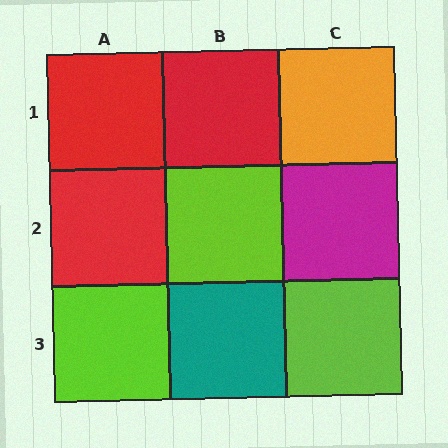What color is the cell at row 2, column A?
Red.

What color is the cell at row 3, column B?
Teal.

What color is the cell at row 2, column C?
Magenta.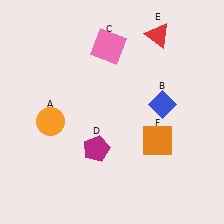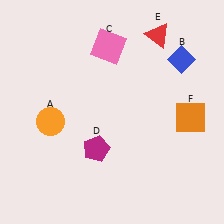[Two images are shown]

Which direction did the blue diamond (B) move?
The blue diamond (B) moved up.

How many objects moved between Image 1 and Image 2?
2 objects moved between the two images.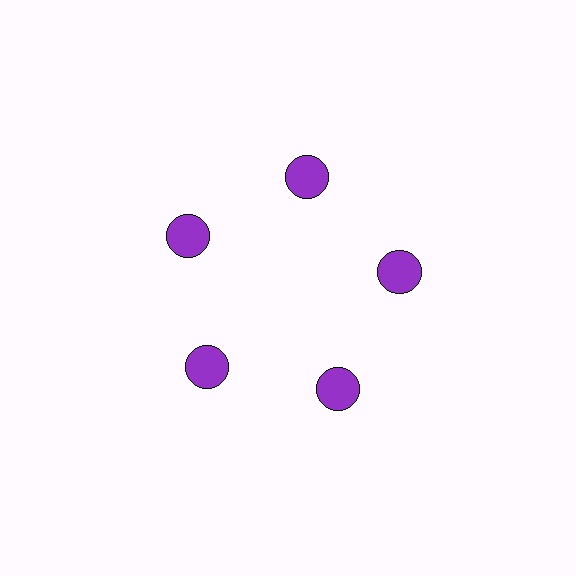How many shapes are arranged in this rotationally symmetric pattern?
There are 5 shapes, arranged in 5 groups of 1.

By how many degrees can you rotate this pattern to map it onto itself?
The pattern maps onto itself every 72 degrees of rotation.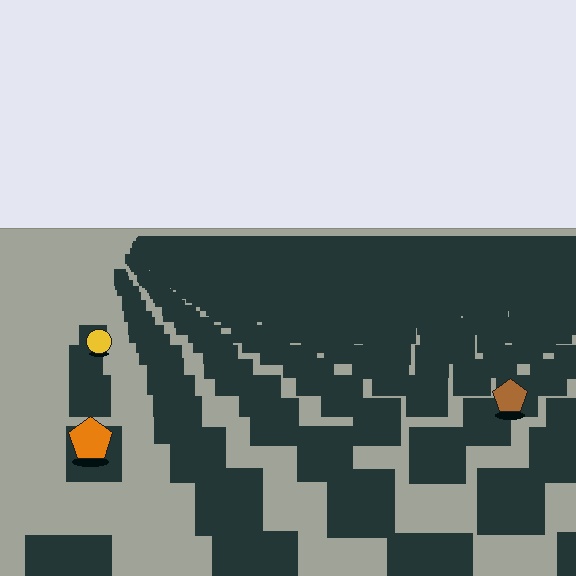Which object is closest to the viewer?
The orange pentagon is closest. The texture marks near it are larger and more spread out.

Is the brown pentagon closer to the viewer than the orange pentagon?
No. The orange pentagon is closer — you can tell from the texture gradient: the ground texture is coarser near it.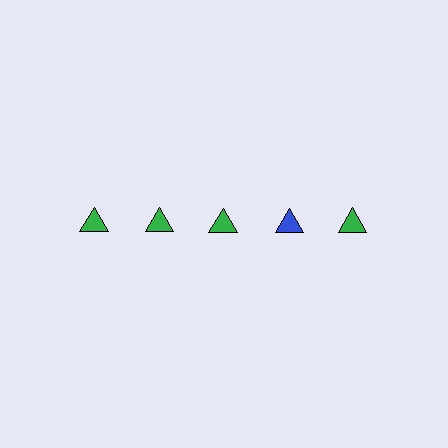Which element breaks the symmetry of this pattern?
The blue triangle in the top row, second from right column breaks the symmetry. All other shapes are green triangles.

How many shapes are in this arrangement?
There are 5 shapes arranged in a grid pattern.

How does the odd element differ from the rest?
It has a different color: blue instead of green.